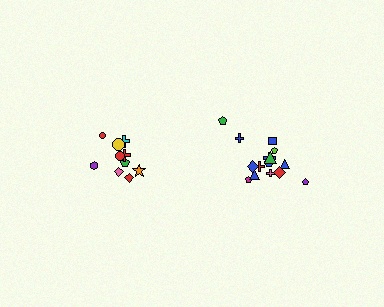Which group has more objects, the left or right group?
The right group.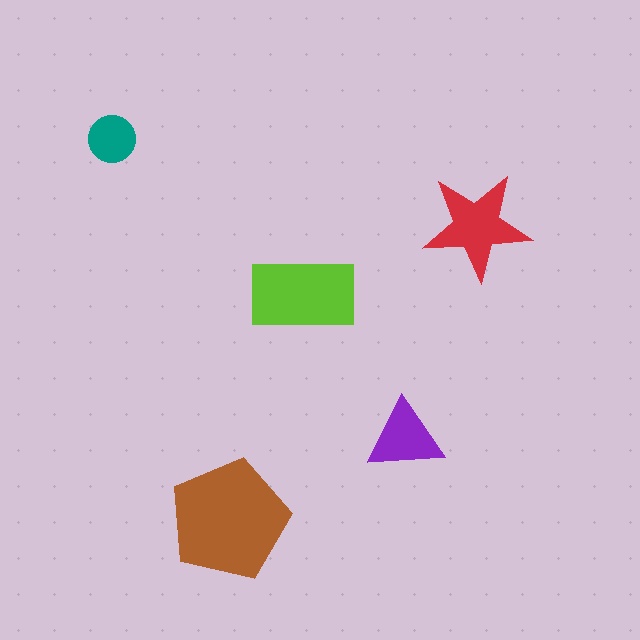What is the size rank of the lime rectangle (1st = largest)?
2nd.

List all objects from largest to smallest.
The brown pentagon, the lime rectangle, the red star, the purple triangle, the teal circle.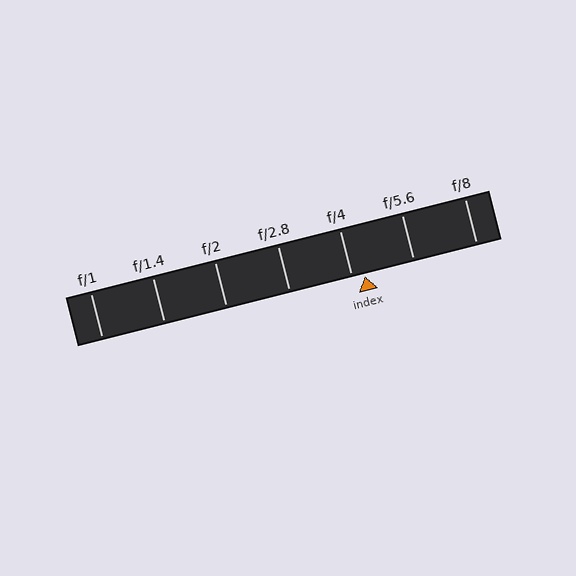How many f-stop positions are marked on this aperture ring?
There are 7 f-stop positions marked.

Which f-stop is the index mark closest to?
The index mark is closest to f/4.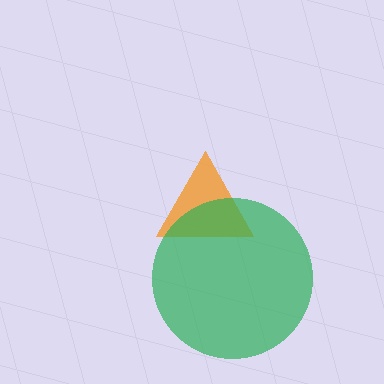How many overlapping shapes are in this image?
There are 2 overlapping shapes in the image.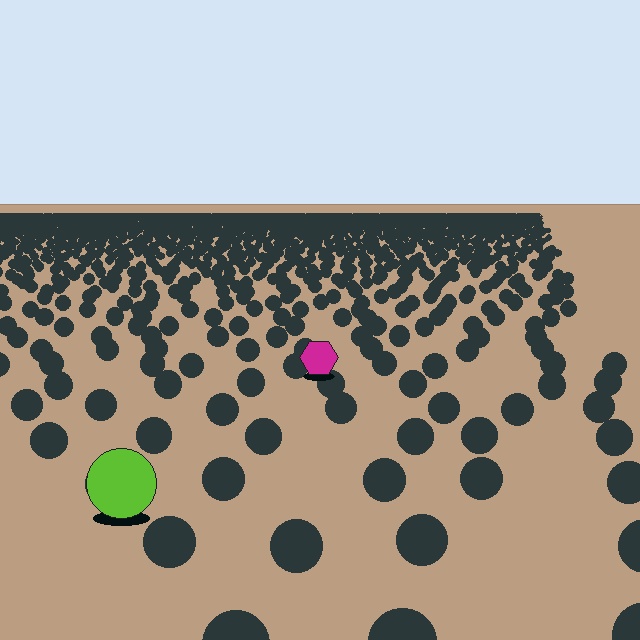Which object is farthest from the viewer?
The magenta hexagon is farthest from the viewer. It appears smaller and the ground texture around it is denser.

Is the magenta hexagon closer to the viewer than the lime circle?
No. The lime circle is closer — you can tell from the texture gradient: the ground texture is coarser near it.